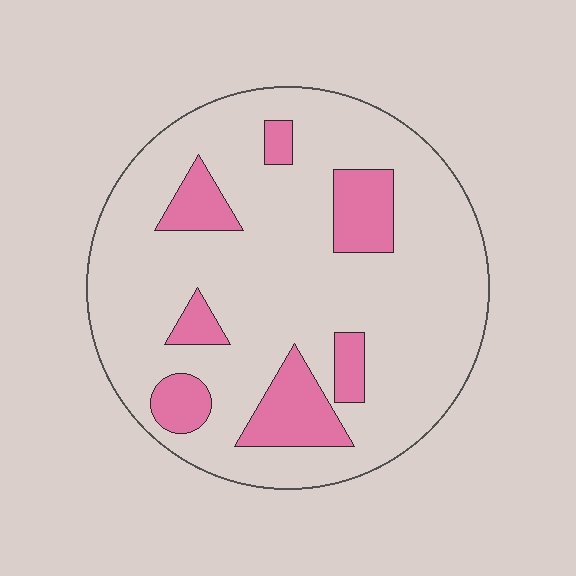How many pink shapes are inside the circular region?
7.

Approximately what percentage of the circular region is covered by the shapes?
Approximately 20%.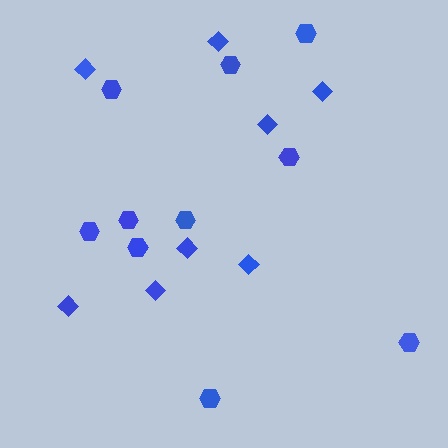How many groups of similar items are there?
There are 2 groups: one group of hexagons (10) and one group of diamonds (8).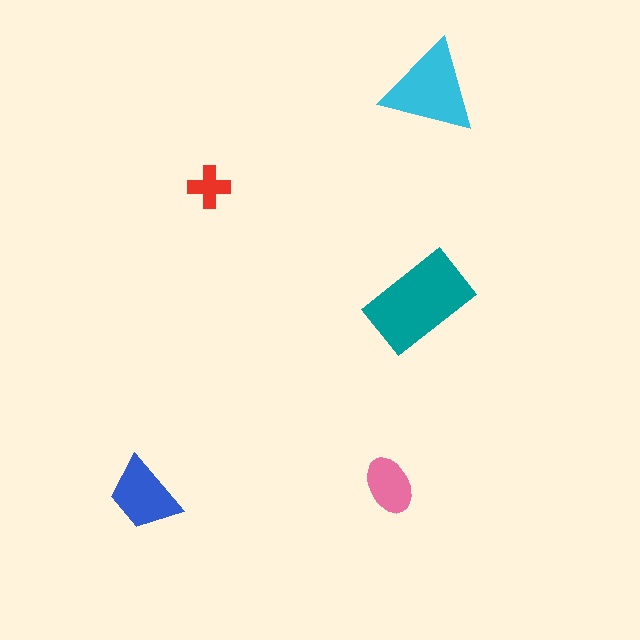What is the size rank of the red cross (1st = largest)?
5th.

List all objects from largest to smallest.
The teal rectangle, the cyan triangle, the blue trapezoid, the pink ellipse, the red cross.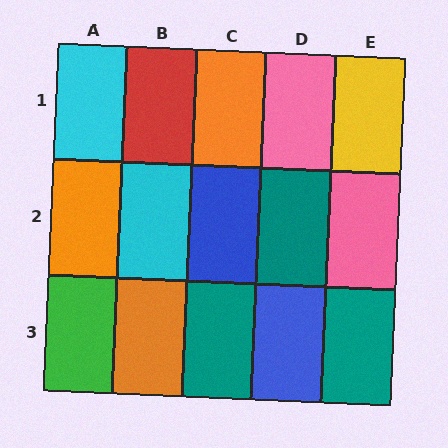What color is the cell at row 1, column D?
Pink.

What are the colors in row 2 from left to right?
Orange, cyan, blue, teal, pink.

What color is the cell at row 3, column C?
Teal.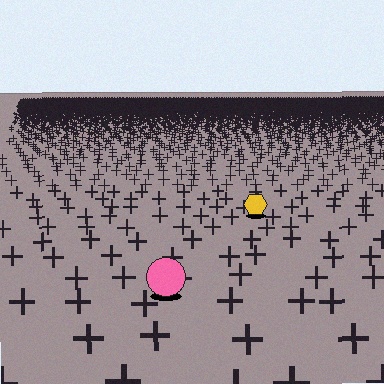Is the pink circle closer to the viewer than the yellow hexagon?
Yes. The pink circle is closer — you can tell from the texture gradient: the ground texture is coarser near it.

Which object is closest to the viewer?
The pink circle is closest. The texture marks near it are larger and more spread out.